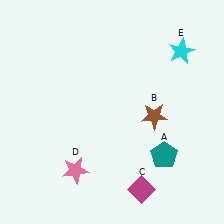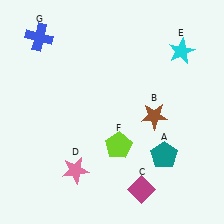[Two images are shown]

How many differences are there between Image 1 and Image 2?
There are 2 differences between the two images.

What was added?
A lime pentagon (F), a blue cross (G) were added in Image 2.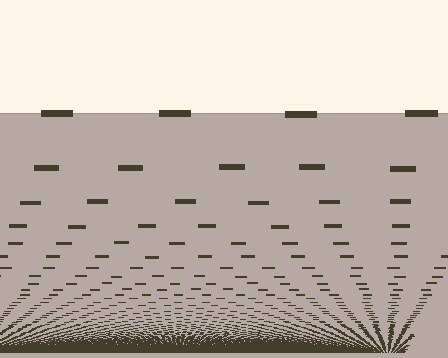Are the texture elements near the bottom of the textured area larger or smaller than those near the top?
Smaller. The gradient is inverted — elements near the bottom are smaller and denser.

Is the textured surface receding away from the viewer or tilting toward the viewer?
The surface appears to tilt toward the viewer. Texture elements get larger and sparser toward the top.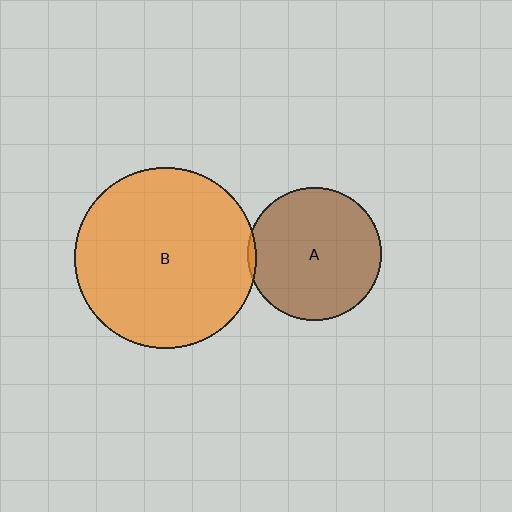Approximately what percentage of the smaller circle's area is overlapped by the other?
Approximately 5%.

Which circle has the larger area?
Circle B (orange).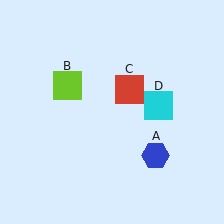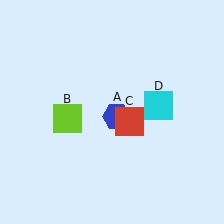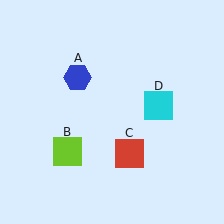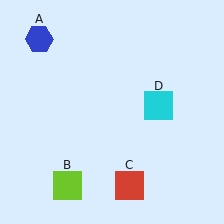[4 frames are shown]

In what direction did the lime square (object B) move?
The lime square (object B) moved down.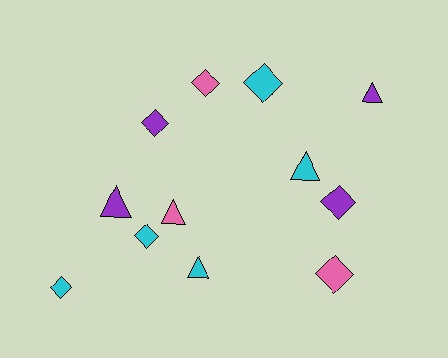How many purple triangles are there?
There are 2 purple triangles.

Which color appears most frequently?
Cyan, with 5 objects.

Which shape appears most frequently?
Diamond, with 7 objects.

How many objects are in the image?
There are 12 objects.